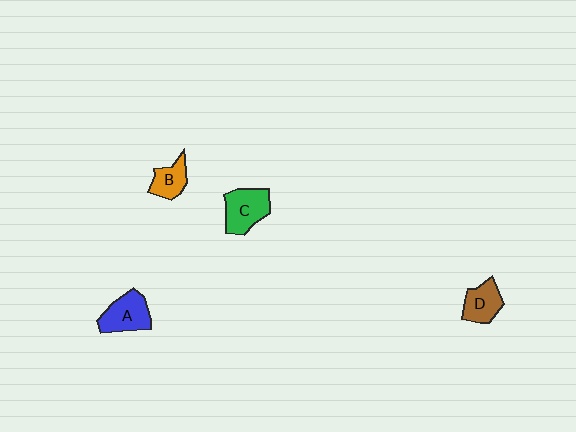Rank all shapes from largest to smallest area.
From largest to smallest: C (green), A (blue), D (brown), B (orange).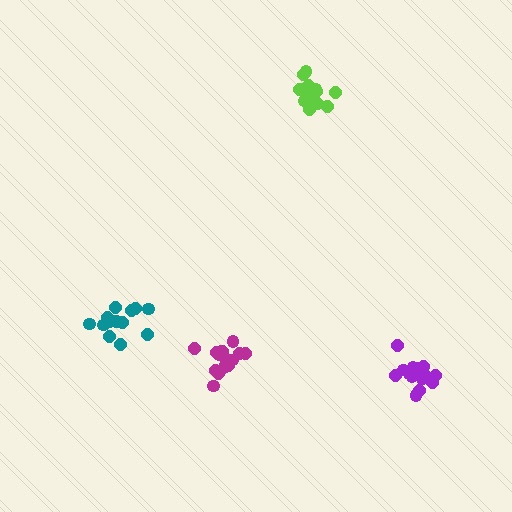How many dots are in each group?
Group 1: 13 dots, Group 2: 13 dots, Group 3: 15 dots, Group 4: 19 dots (60 total).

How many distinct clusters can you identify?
There are 4 distinct clusters.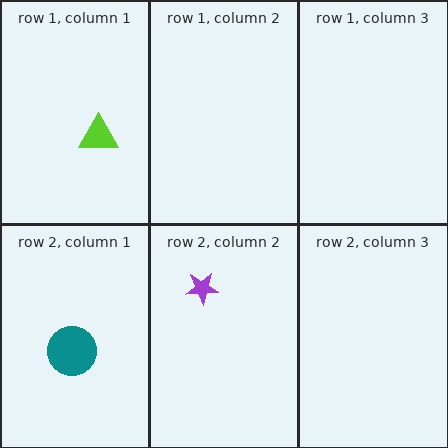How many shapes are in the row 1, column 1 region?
1.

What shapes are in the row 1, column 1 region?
The lime triangle.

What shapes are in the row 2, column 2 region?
The purple star.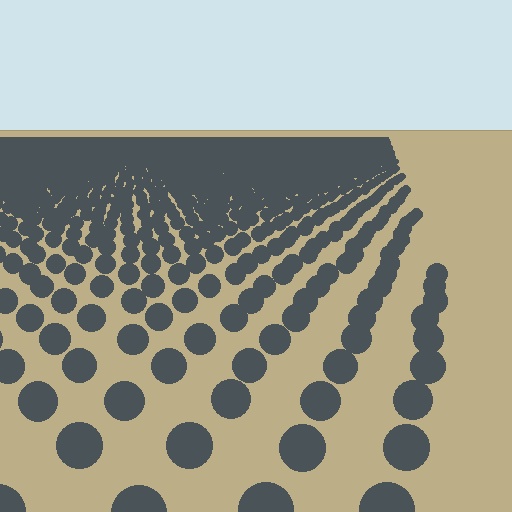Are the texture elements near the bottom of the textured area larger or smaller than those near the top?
Larger. Near the bottom, elements are closer to the viewer and appear at a bigger on-screen size.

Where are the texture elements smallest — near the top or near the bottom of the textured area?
Near the top.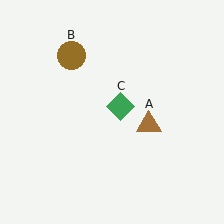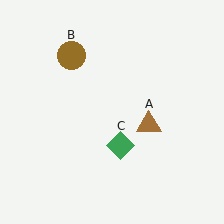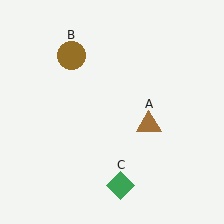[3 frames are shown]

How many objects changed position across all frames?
1 object changed position: green diamond (object C).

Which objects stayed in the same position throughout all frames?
Brown triangle (object A) and brown circle (object B) remained stationary.